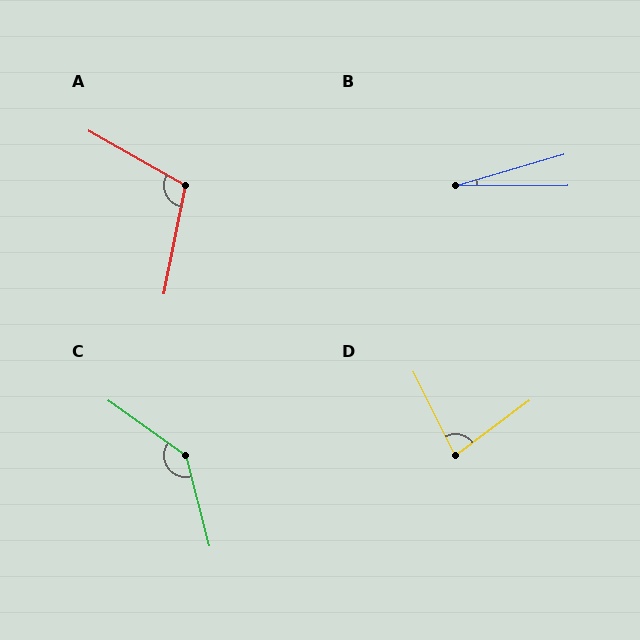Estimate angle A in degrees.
Approximately 108 degrees.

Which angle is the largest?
C, at approximately 140 degrees.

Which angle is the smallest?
B, at approximately 16 degrees.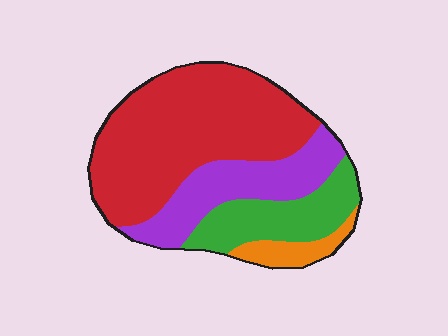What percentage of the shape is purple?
Purple covers roughly 20% of the shape.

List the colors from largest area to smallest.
From largest to smallest: red, purple, green, orange.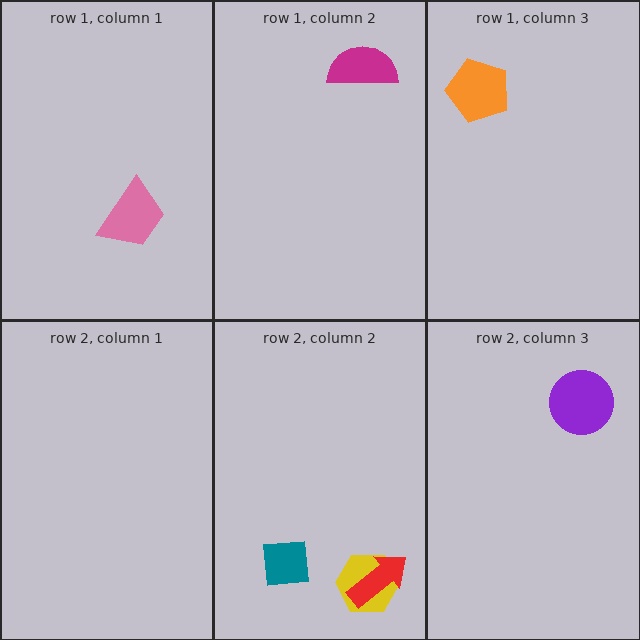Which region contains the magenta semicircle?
The row 1, column 2 region.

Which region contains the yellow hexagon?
The row 2, column 2 region.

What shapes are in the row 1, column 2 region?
The magenta semicircle.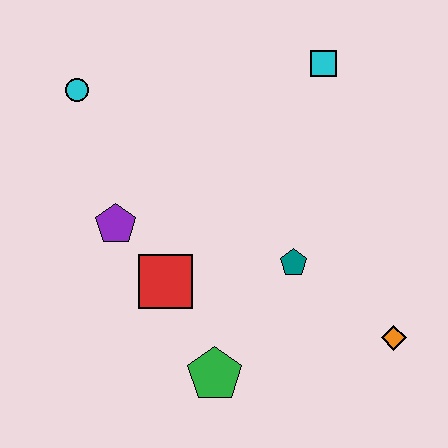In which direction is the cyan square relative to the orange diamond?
The cyan square is above the orange diamond.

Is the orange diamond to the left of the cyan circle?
No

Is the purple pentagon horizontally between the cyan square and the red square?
No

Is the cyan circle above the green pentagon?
Yes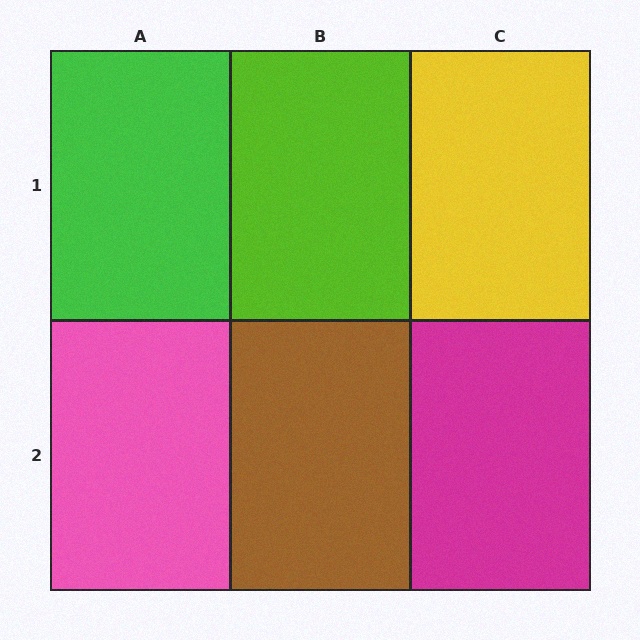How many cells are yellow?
1 cell is yellow.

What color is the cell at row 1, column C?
Yellow.